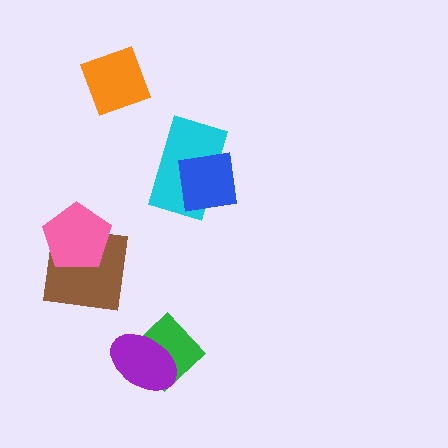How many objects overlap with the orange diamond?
0 objects overlap with the orange diamond.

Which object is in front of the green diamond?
The purple ellipse is in front of the green diamond.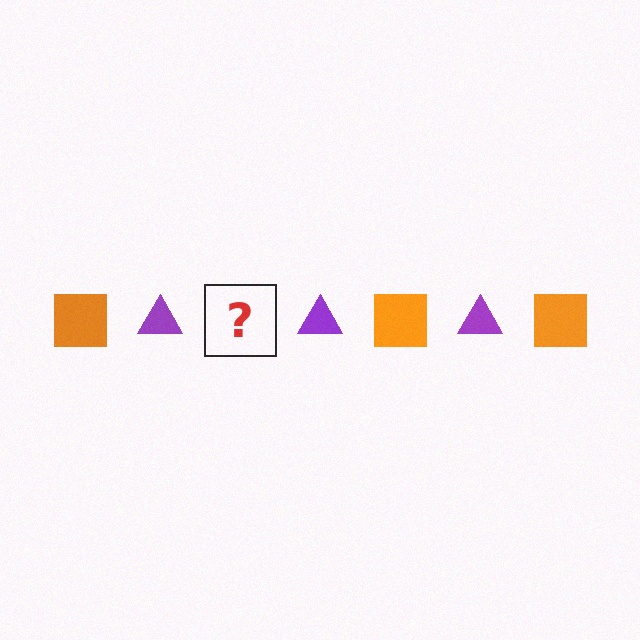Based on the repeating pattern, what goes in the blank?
The blank should be an orange square.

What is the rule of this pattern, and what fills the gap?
The rule is that the pattern alternates between orange square and purple triangle. The gap should be filled with an orange square.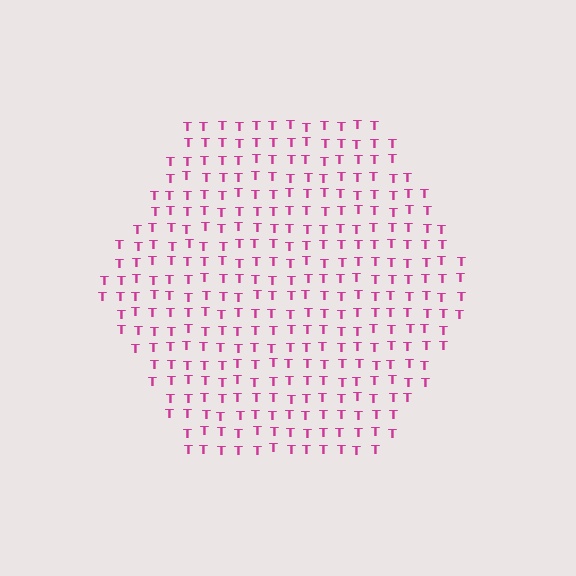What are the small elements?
The small elements are letter T's.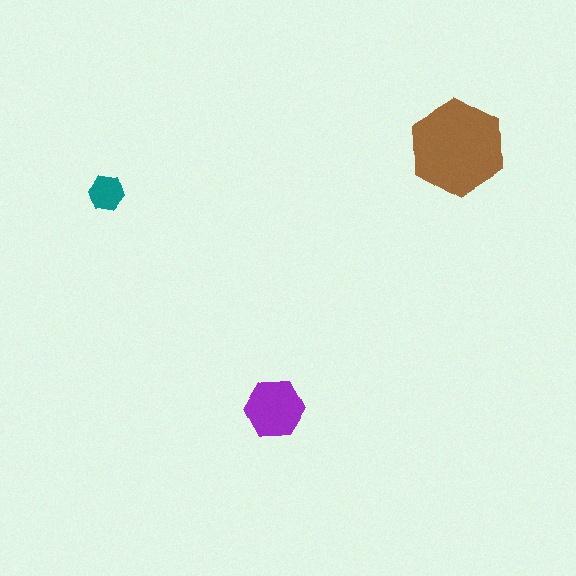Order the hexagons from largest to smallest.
the brown one, the purple one, the teal one.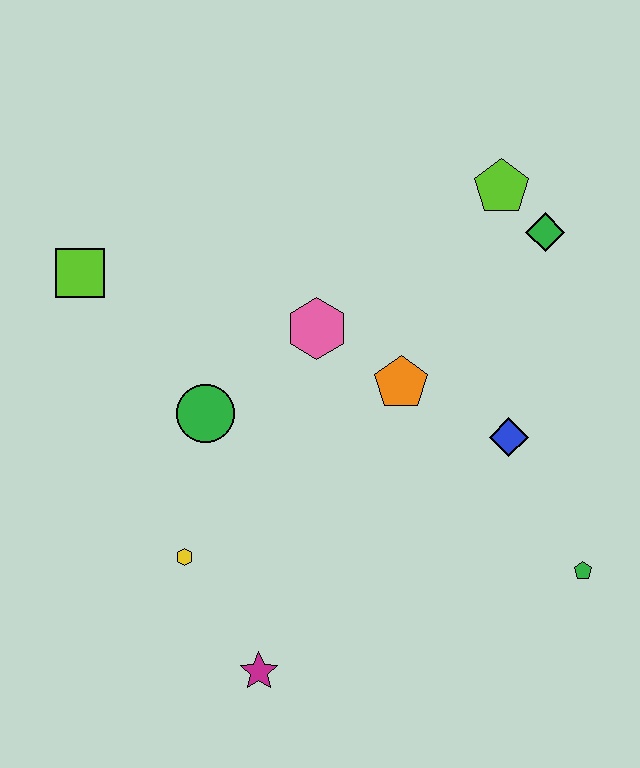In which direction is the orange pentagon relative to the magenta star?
The orange pentagon is above the magenta star.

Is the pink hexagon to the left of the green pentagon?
Yes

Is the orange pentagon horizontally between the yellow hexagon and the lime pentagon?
Yes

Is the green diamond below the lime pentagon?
Yes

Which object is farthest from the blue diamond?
The lime square is farthest from the blue diamond.